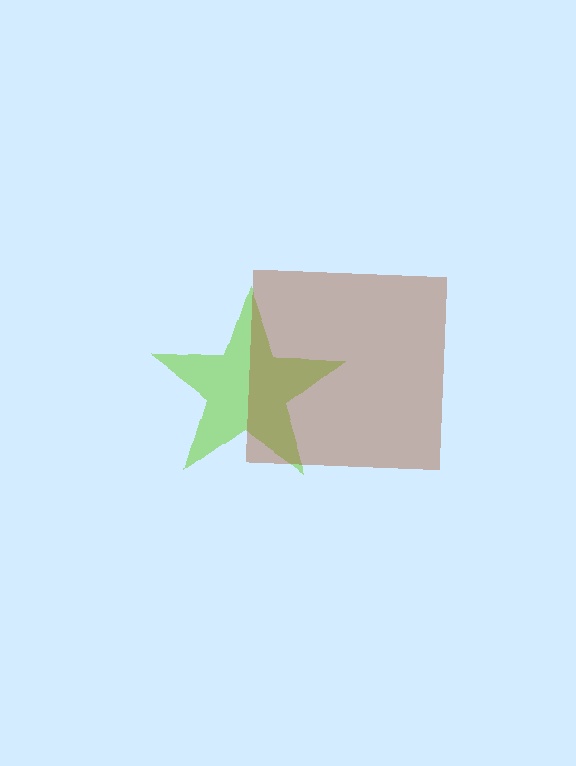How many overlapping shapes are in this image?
There are 2 overlapping shapes in the image.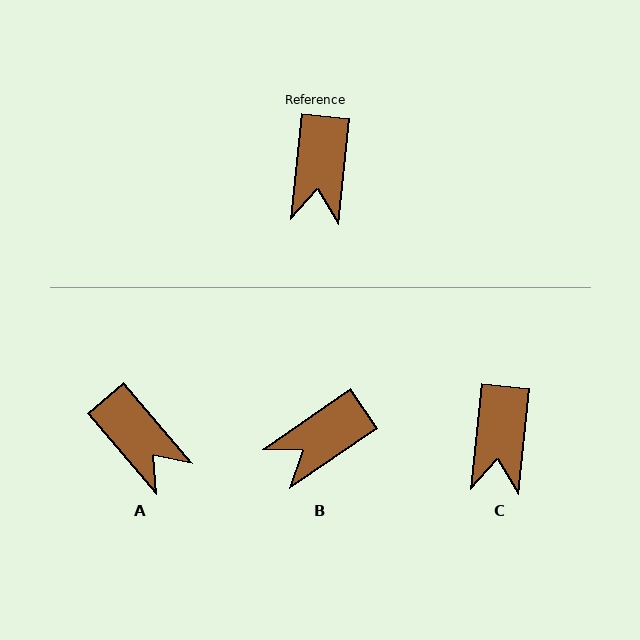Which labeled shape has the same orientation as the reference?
C.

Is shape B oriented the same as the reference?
No, it is off by about 50 degrees.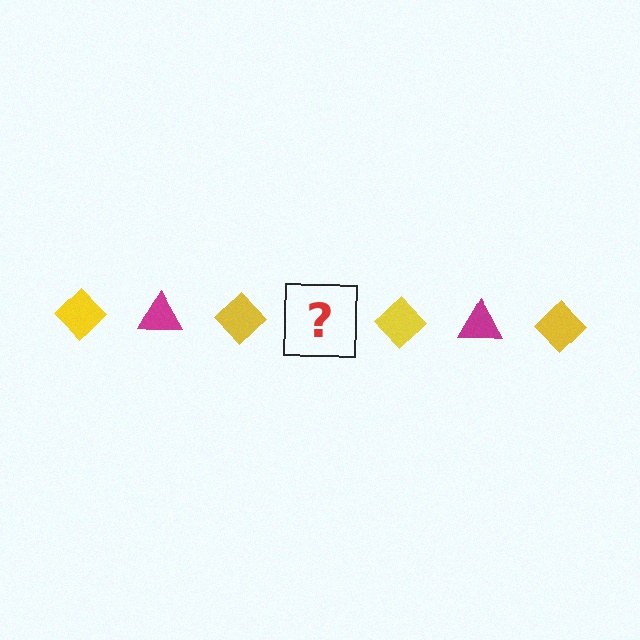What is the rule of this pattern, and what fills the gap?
The rule is that the pattern alternates between yellow diamond and magenta triangle. The gap should be filled with a magenta triangle.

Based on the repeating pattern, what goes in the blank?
The blank should be a magenta triangle.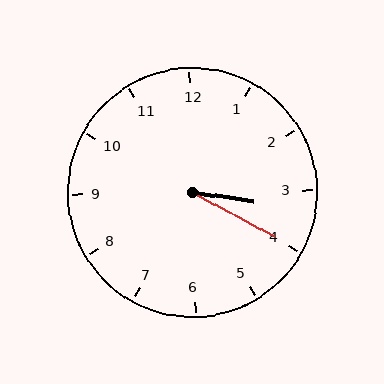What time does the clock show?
3:20.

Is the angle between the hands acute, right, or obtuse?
It is acute.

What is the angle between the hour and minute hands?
Approximately 20 degrees.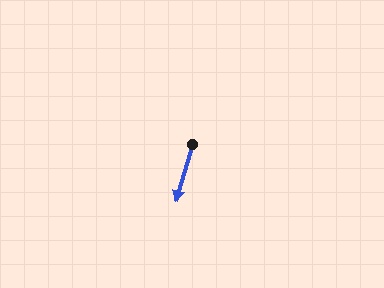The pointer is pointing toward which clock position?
Roughly 7 o'clock.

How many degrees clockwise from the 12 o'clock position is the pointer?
Approximately 196 degrees.